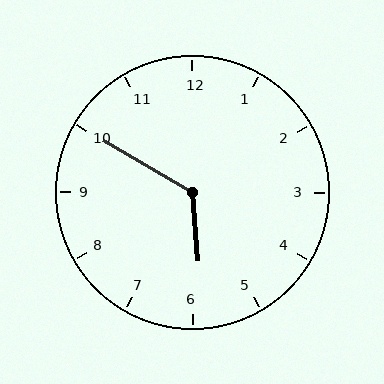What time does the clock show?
5:50.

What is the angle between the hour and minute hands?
Approximately 125 degrees.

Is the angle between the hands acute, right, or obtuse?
It is obtuse.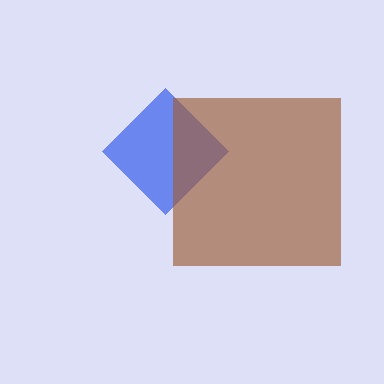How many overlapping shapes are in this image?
There are 2 overlapping shapes in the image.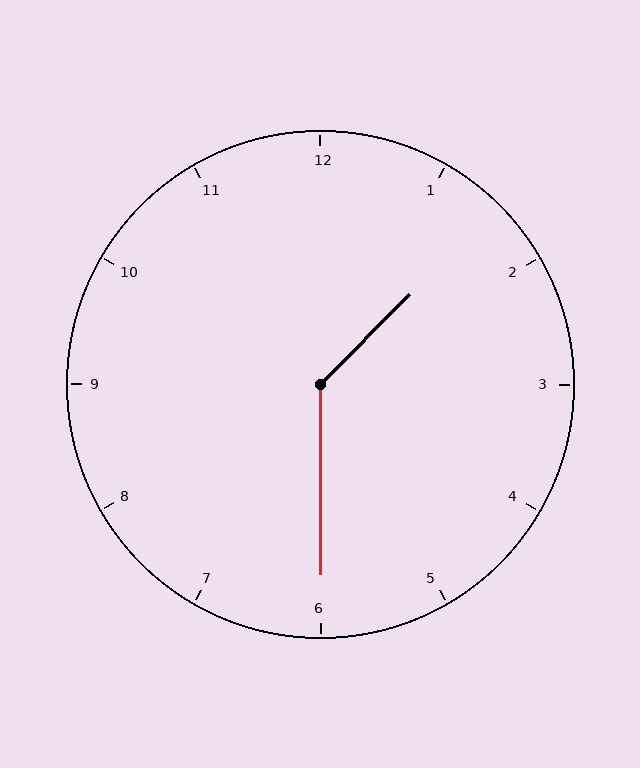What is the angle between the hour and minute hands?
Approximately 135 degrees.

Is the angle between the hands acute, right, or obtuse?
It is obtuse.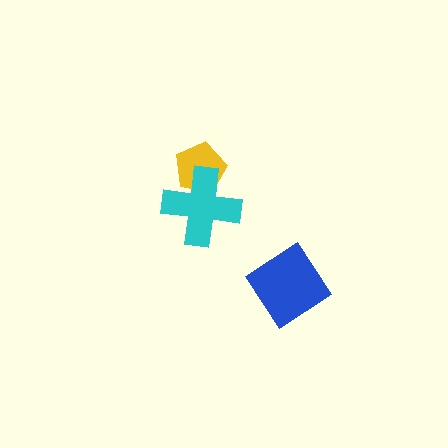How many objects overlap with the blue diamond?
0 objects overlap with the blue diamond.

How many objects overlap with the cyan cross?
1 object overlaps with the cyan cross.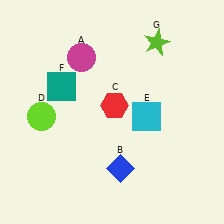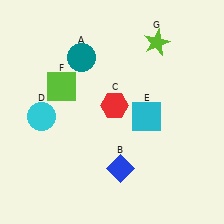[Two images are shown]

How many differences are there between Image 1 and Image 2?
There are 3 differences between the two images.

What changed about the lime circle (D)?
In Image 1, D is lime. In Image 2, it changed to cyan.